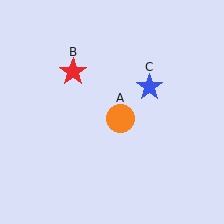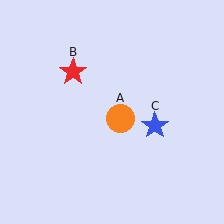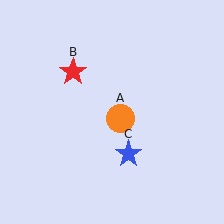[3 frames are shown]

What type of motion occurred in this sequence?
The blue star (object C) rotated clockwise around the center of the scene.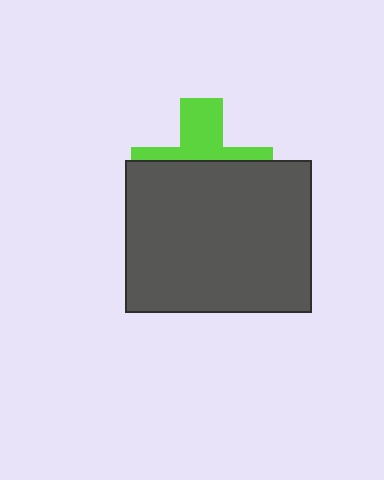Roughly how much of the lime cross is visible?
A small part of it is visible (roughly 37%).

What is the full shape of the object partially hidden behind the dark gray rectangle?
The partially hidden object is a lime cross.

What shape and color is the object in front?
The object in front is a dark gray rectangle.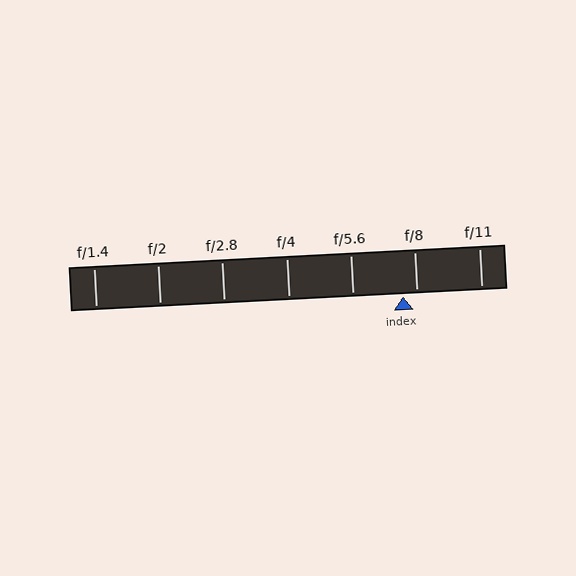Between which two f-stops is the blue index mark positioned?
The index mark is between f/5.6 and f/8.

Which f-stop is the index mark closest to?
The index mark is closest to f/8.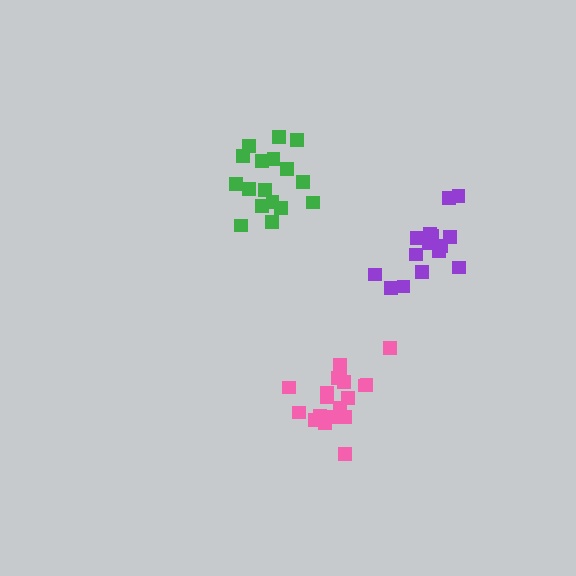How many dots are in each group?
Group 1: 17 dots, Group 2: 20 dots, Group 3: 16 dots (53 total).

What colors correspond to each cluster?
The clusters are colored: green, pink, purple.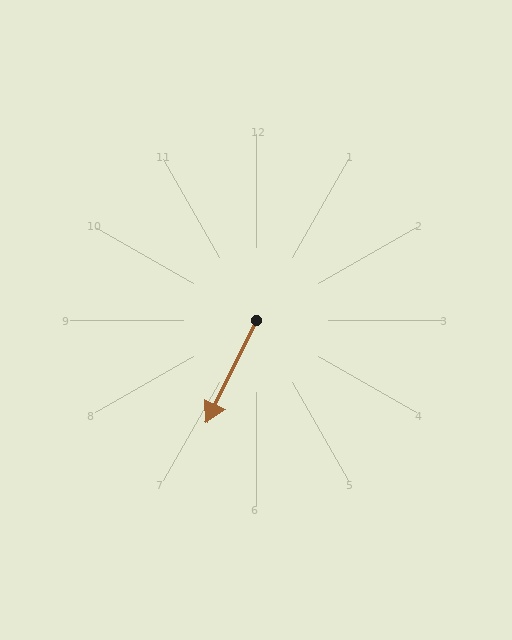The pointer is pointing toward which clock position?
Roughly 7 o'clock.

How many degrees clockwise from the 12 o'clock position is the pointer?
Approximately 206 degrees.